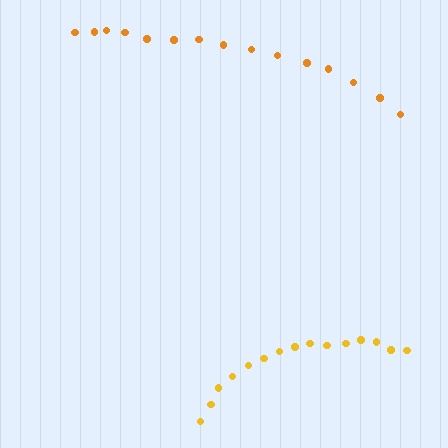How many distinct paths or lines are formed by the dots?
There are 2 distinct paths.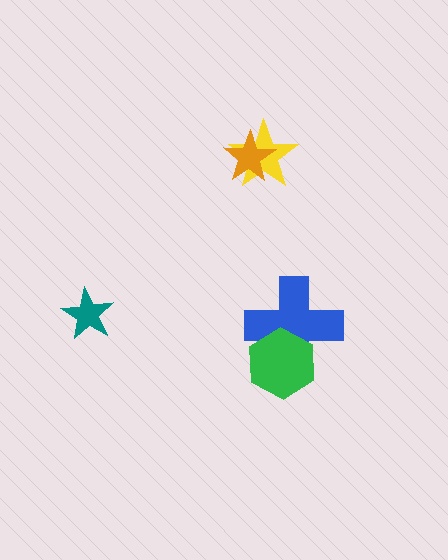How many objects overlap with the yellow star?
1 object overlaps with the yellow star.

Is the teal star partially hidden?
No, no other shape covers it.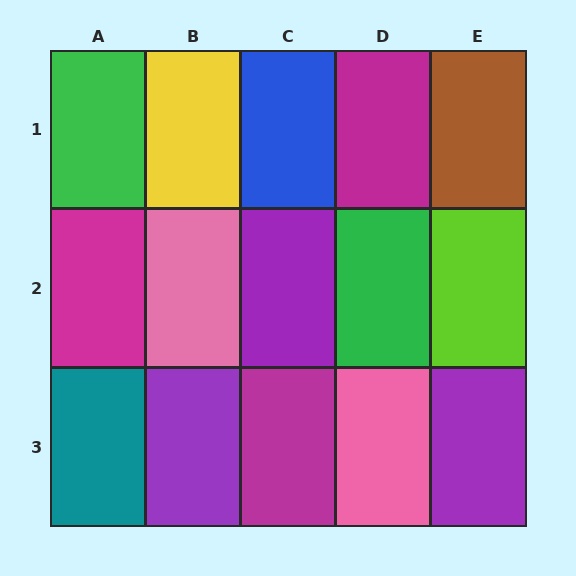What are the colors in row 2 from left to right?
Magenta, pink, purple, green, lime.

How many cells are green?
2 cells are green.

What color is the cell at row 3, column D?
Pink.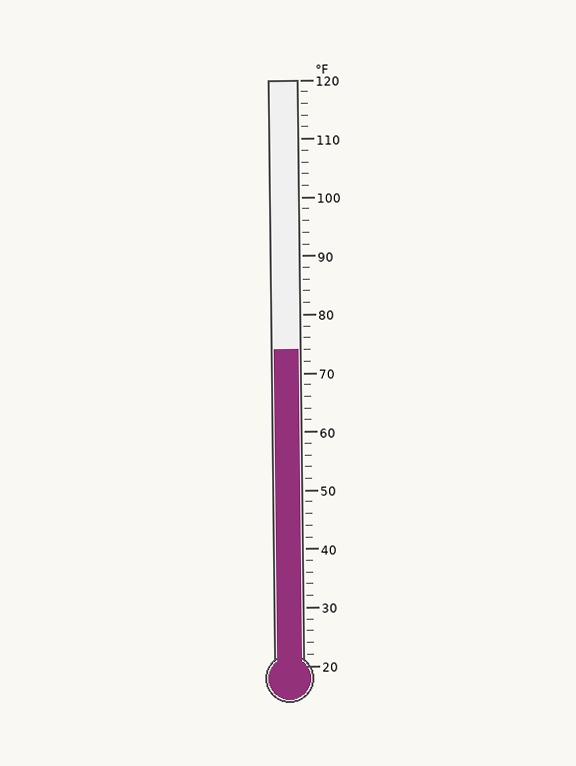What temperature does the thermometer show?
The thermometer shows approximately 74°F.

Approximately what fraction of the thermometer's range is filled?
The thermometer is filled to approximately 55% of its range.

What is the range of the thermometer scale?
The thermometer scale ranges from 20°F to 120°F.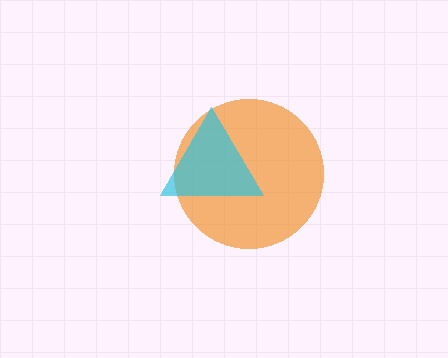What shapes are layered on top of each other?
The layered shapes are: an orange circle, a cyan triangle.